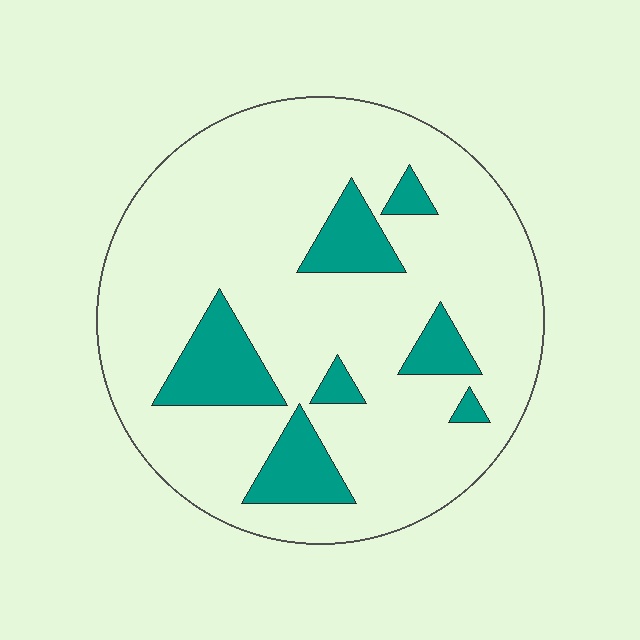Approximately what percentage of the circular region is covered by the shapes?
Approximately 15%.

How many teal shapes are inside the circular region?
7.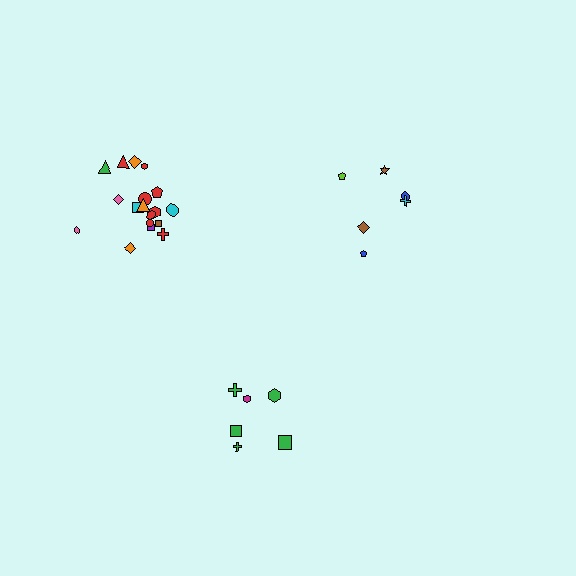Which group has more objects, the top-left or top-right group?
The top-left group.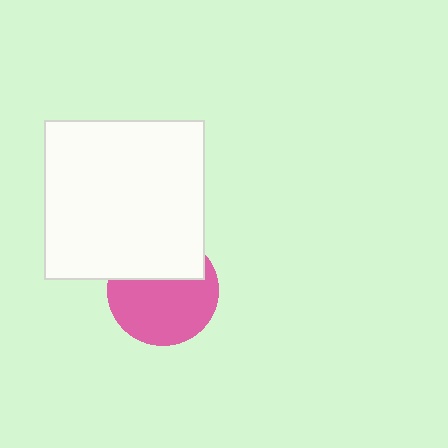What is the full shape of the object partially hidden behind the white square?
The partially hidden object is a pink circle.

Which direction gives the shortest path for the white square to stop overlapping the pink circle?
Moving up gives the shortest separation.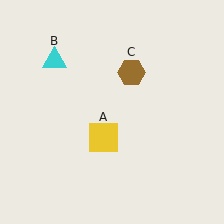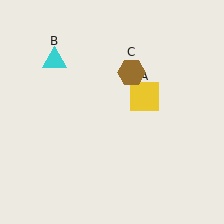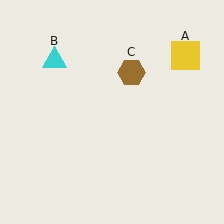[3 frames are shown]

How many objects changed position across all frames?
1 object changed position: yellow square (object A).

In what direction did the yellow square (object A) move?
The yellow square (object A) moved up and to the right.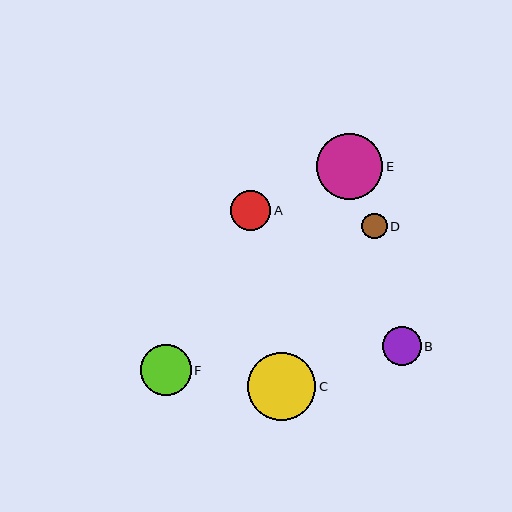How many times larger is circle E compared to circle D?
Circle E is approximately 2.6 times the size of circle D.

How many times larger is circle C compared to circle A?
Circle C is approximately 1.7 times the size of circle A.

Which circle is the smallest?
Circle D is the smallest with a size of approximately 26 pixels.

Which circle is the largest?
Circle C is the largest with a size of approximately 69 pixels.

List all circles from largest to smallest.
From largest to smallest: C, E, F, A, B, D.